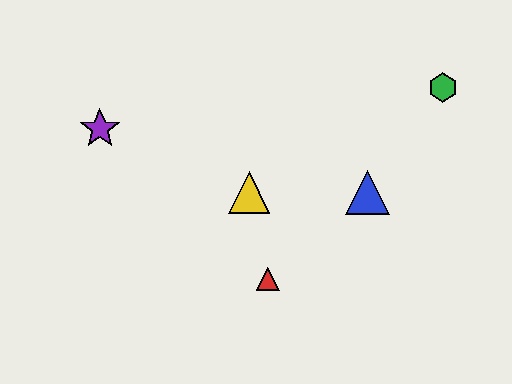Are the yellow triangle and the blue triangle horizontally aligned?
Yes, both are at y≈193.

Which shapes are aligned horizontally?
The blue triangle, the yellow triangle are aligned horizontally.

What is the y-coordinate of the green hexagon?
The green hexagon is at y≈87.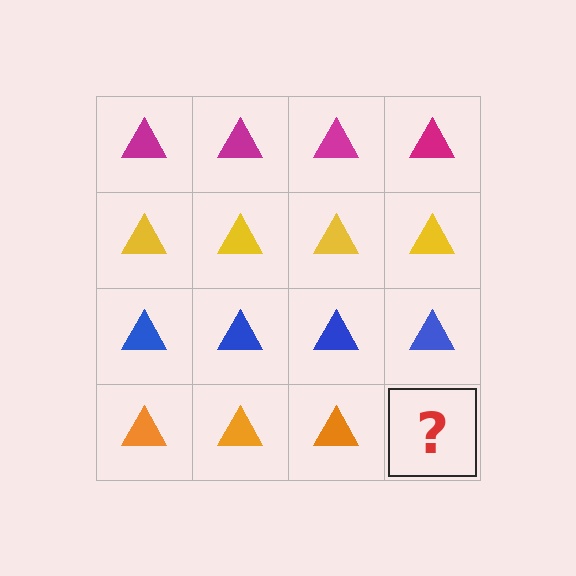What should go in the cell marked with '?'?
The missing cell should contain an orange triangle.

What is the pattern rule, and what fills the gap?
The rule is that each row has a consistent color. The gap should be filled with an orange triangle.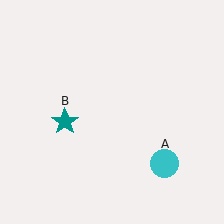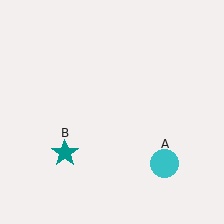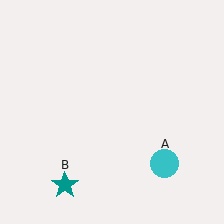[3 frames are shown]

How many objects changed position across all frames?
1 object changed position: teal star (object B).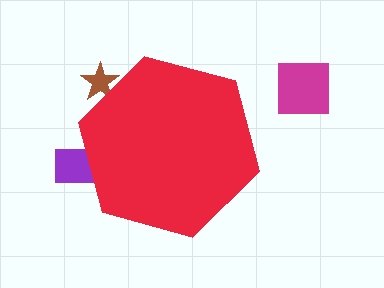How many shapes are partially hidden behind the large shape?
2 shapes are partially hidden.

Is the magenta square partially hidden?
No, the magenta square is fully visible.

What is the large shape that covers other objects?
A red hexagon.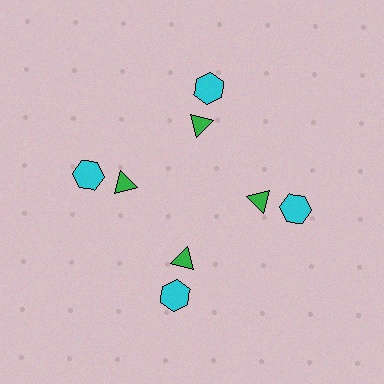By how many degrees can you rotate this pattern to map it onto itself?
The pattern maps onto itself every 90 degrees of rotation.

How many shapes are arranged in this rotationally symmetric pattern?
There are 8 shapes, arranged in 4 groups of 2.